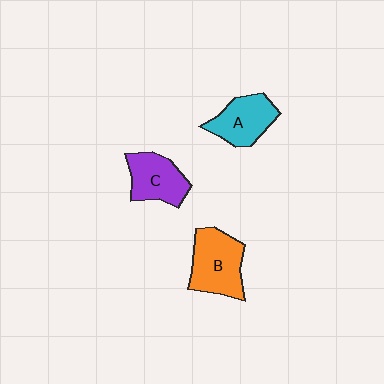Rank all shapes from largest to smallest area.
From largest to smallest: B (orange), A (cyan), C (purple).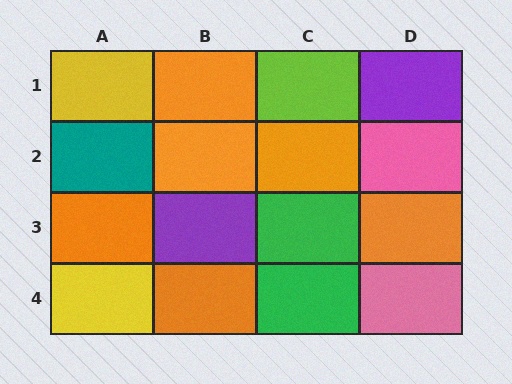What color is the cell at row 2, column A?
Teal.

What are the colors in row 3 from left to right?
Orange, purple, green, orange.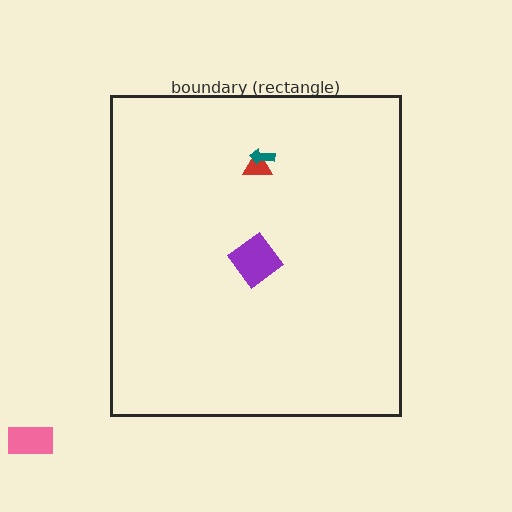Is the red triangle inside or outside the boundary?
Inside.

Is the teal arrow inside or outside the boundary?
Inside.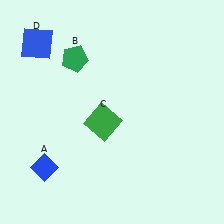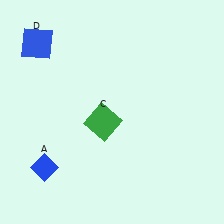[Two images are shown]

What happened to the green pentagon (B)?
The green pentagon (B) was removed in Image 2. It was in the top-left area of Image 1.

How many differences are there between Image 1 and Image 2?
There is 1 difference between the two images.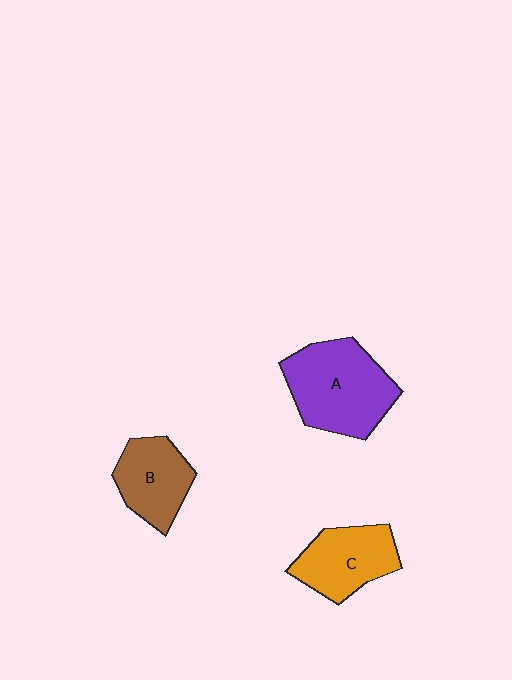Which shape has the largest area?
Shape A (purple).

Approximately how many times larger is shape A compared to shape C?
Approximately 1.4 times.